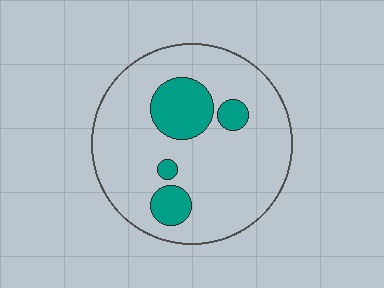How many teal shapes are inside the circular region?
4.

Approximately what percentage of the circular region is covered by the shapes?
Approximately 20%.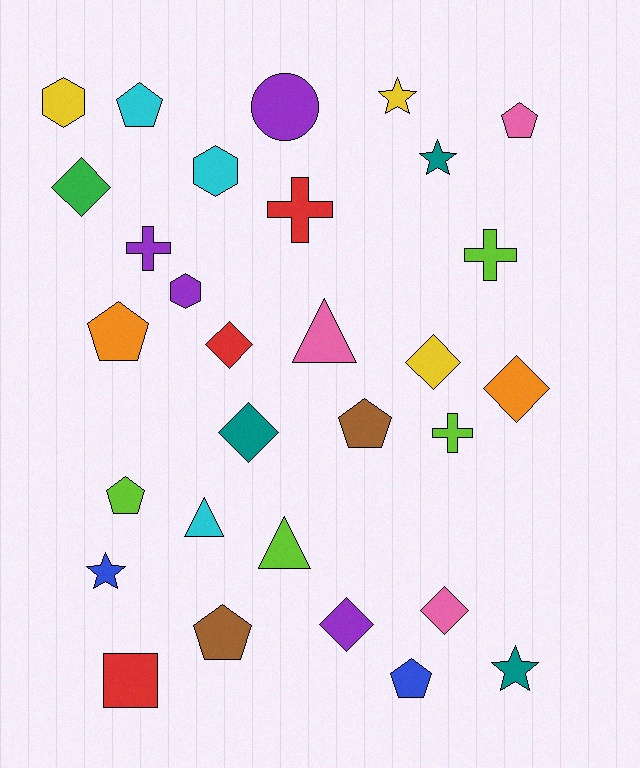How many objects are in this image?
There are 30 objects.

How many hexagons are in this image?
There are 3 hexagons.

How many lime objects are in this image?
There are 4 lime objects.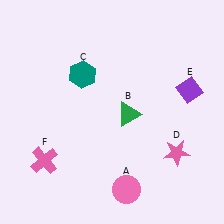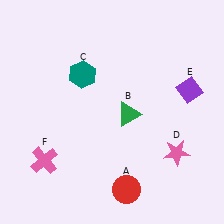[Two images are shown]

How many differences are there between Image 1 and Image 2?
There is 1 difference between the two images.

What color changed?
The circle (A) changed from pink in Image 1 to red in Image 2.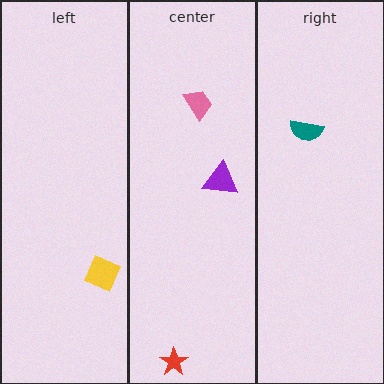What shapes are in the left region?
The yellow diamond.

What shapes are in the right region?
The teal semicircle.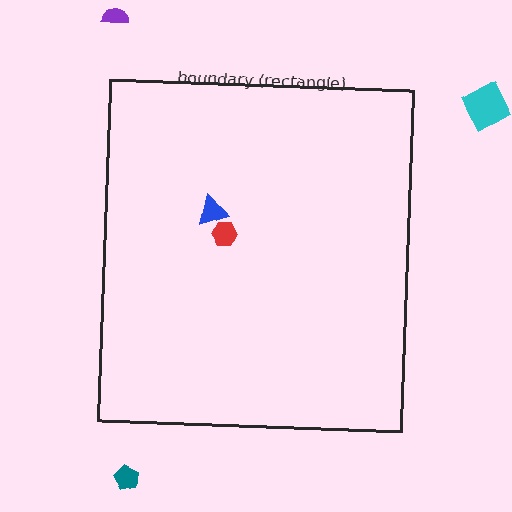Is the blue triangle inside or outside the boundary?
Inside.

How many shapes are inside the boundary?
2 inside, 3 outside.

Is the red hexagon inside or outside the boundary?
Inside.